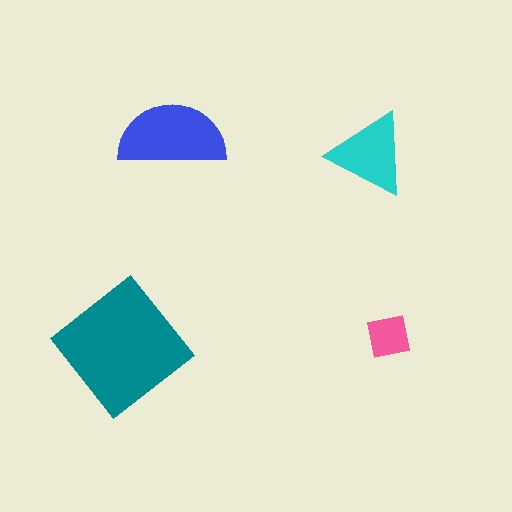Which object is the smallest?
The pink square.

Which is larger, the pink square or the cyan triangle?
The cyan triangle.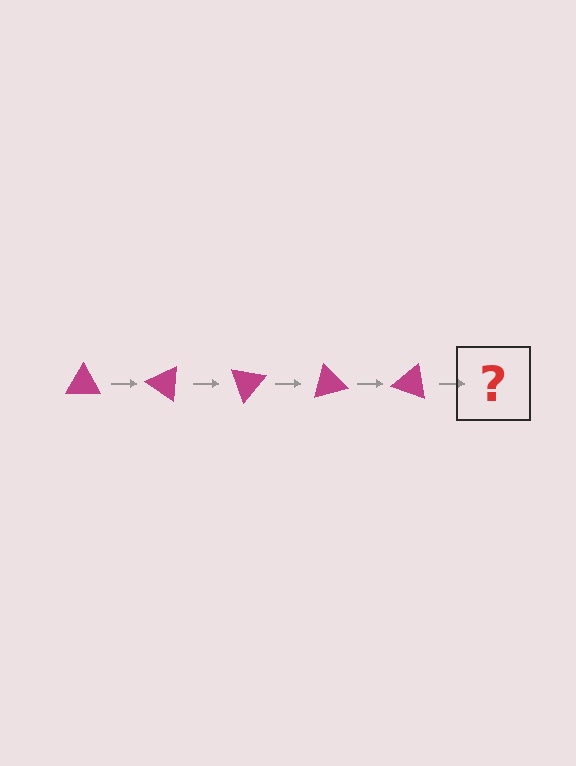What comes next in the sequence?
The next element should be a magenta triangle rotated 175 degrees.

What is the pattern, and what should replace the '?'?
The pattern is that the triangle rotates 35 degrees each step. The '?' should be a magenta triangle rotated 175 degrees.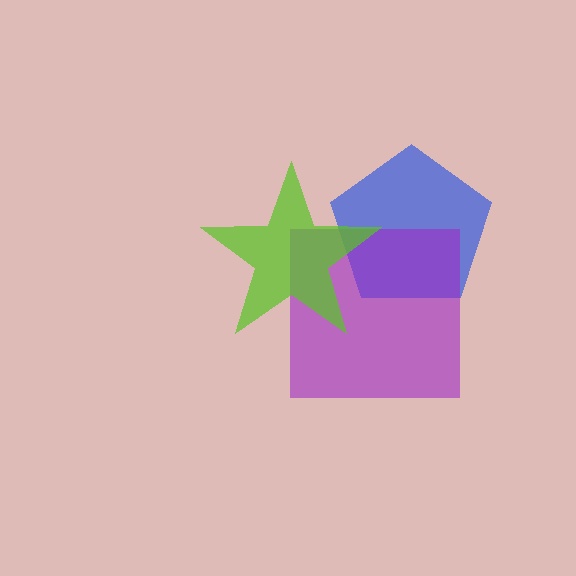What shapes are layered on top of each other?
The layered shapes are: a blue pentagon, a purple square, a lime star.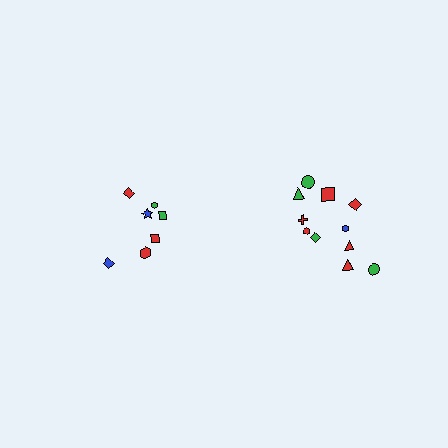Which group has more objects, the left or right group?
The right group.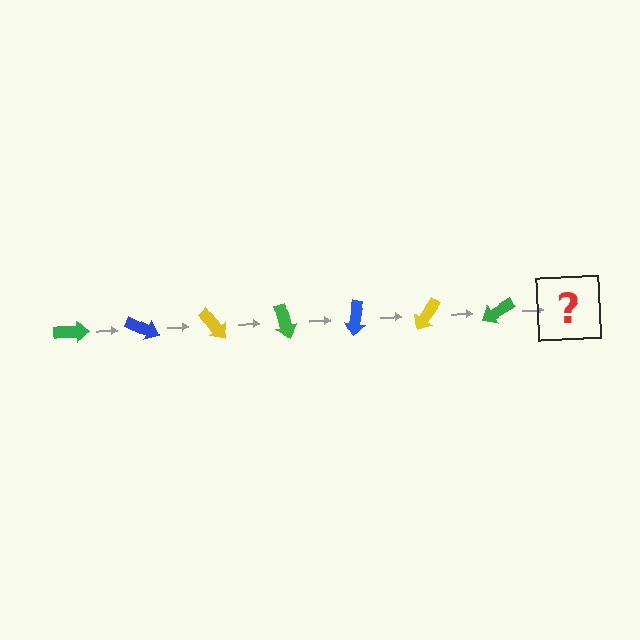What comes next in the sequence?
The next element should be a blue arrow, rotated 175 degrees from the start.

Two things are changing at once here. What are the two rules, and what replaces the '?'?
The two rules are that it rotates 25 degrees each step and the color cycles through green, blue, and yellow. The '?' should be a blue arrow, rotated 175 degrees from the start.